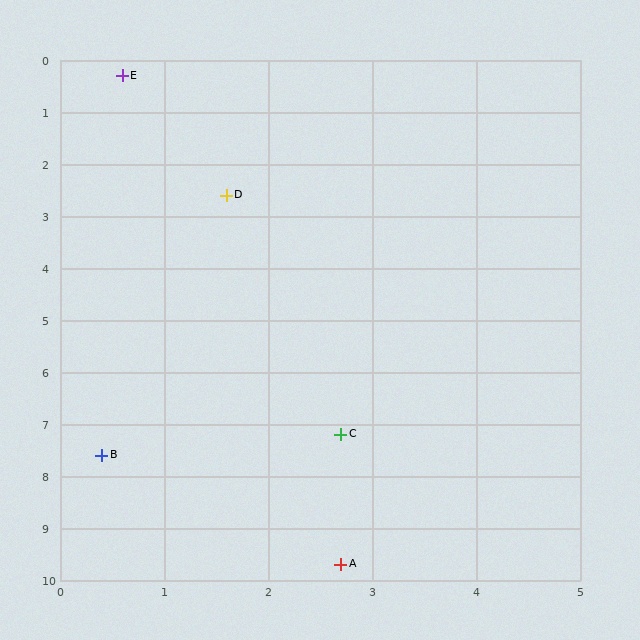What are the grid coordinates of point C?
Point C is at approximately (2.7, 7.2).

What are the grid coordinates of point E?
Point E is at approximately (0.6, 0.3).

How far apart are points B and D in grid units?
Points B and D are about 5.1 grid units apart.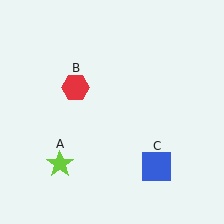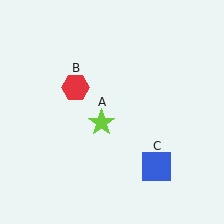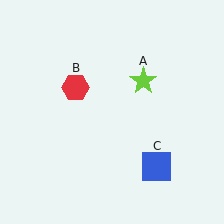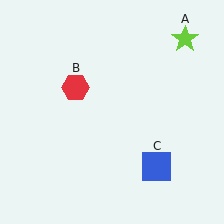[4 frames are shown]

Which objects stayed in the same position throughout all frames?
Red hexagon (object B) and blue square (object C) remained stationary.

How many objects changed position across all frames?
1 object changed position: lime star (object A).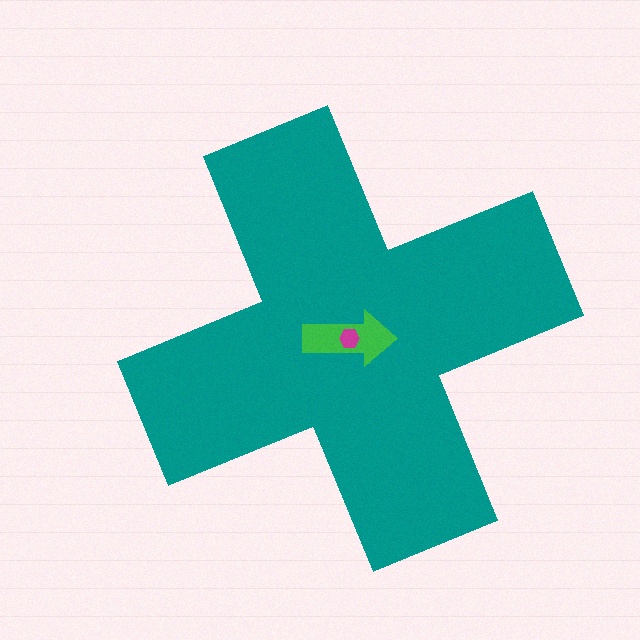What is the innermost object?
The magenta hexagon.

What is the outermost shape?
The teal cross.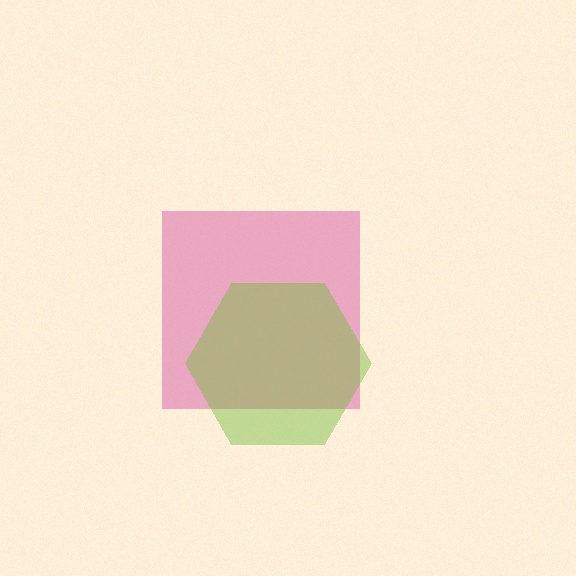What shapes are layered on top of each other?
The layered shapes are: a magenta square, a lime hexagon.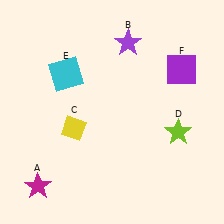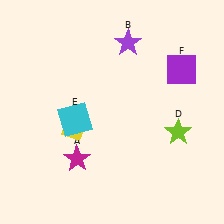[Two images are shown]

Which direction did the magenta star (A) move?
The magenta star (A) moved right.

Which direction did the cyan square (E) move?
The cyan square (E) moved down.